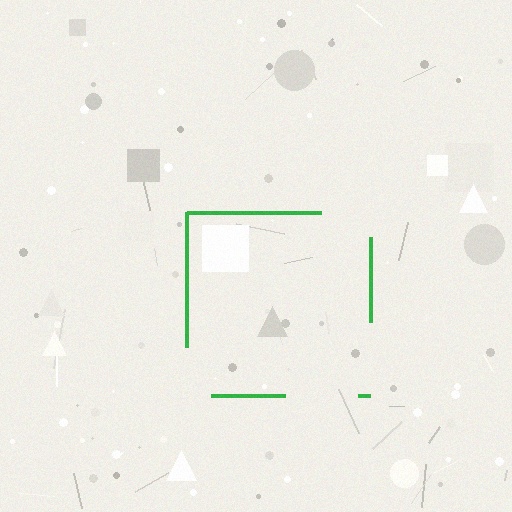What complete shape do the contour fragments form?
The contour fragments form a square.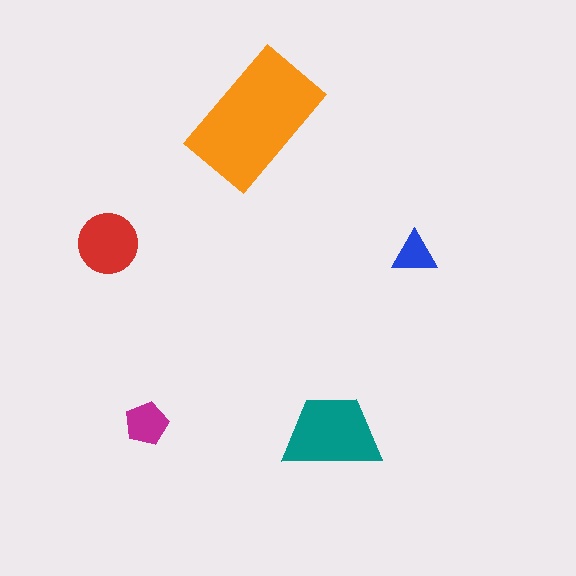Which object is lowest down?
The teal trapezoid is bottommost.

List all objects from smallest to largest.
The blue triangle, the magenta pentagon, the red circle, the teal trapezoid, the orange rectangle.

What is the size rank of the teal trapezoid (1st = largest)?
2nd.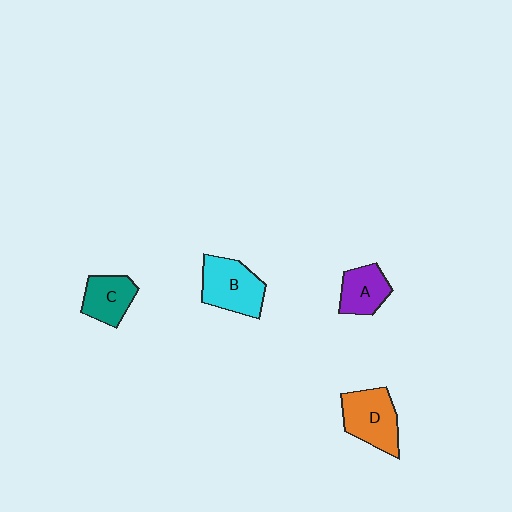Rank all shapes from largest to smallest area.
From largest to smallest: B (cyan), D (orange), C (teal), A (purple).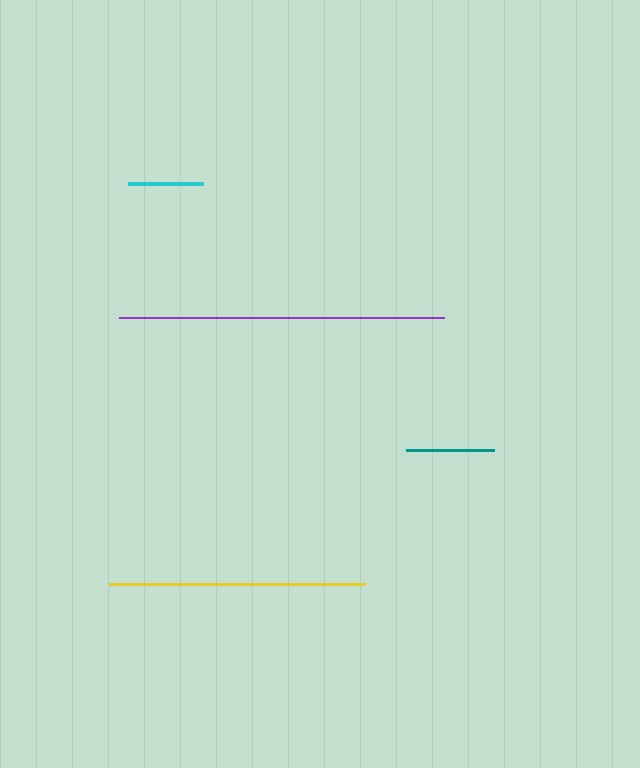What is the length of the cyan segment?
The cyan segment is approximately 75 pixels long.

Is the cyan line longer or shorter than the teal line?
The teal line is longer than the cyan line.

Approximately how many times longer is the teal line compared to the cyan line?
The teal line is approximately 1.2 times the length of the cyan line.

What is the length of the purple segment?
The purple segment is approximately 325 pixels long.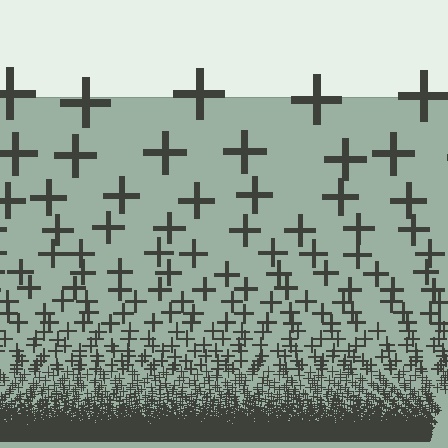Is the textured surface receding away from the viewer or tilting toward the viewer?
The surface appears to tilt toward the viewer. Texture elements get larger and sparser toward the top.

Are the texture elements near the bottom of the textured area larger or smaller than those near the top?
Smaller. The gradient is inverted — elements near the bottom are smaller and denser.